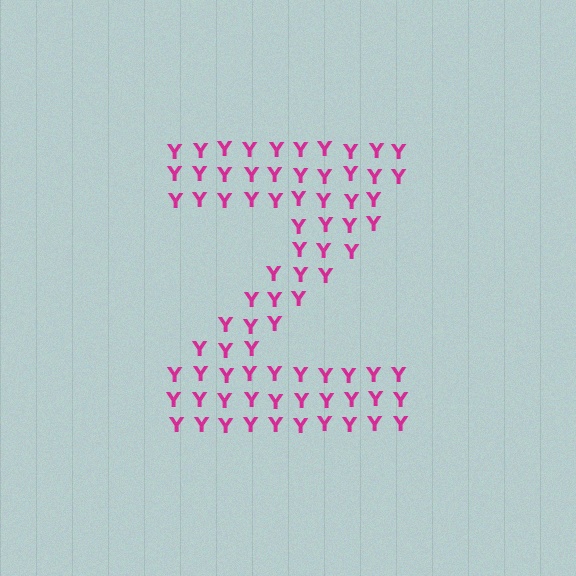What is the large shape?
The large shape is the letter Z.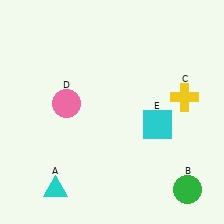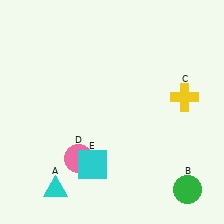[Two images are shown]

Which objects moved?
The objects that moved are: the pink circle (D), the cyan square (E).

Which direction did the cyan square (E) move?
The cyan square (E) moved left.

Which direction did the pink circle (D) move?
The pink circle (D) moved down.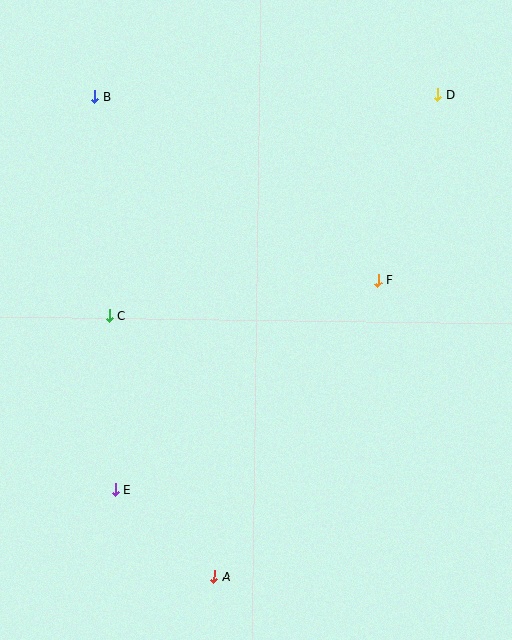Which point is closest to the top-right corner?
Point D is closest to the top-right corner.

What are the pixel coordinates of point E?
Point E is at (115, 490).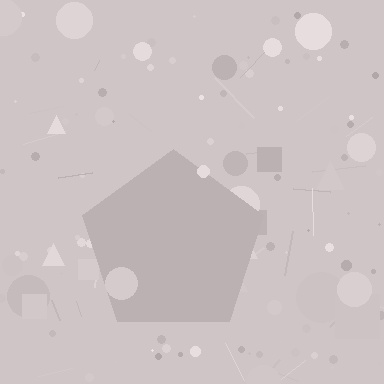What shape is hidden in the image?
A pentagon is hidden in the image.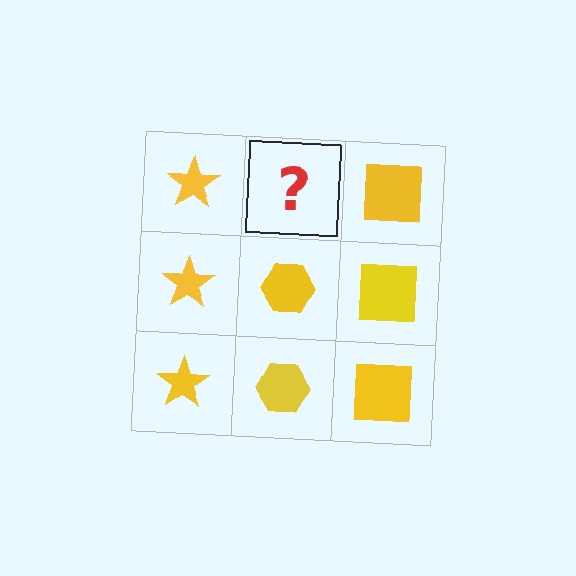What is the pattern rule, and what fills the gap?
The rule is that each column has a consistent shape. The gap should be filled with a yellow hexagon.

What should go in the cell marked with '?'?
The missing cell should contain a yellow hexagon.